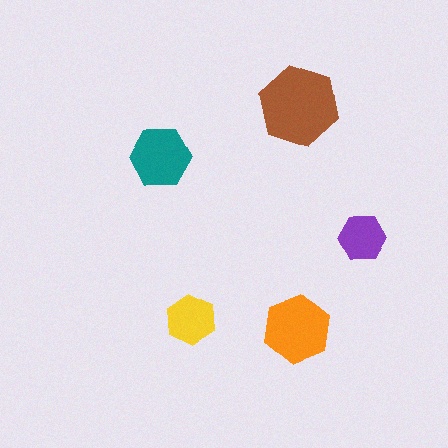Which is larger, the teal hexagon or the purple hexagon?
The teal one.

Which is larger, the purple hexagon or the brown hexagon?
The brown one.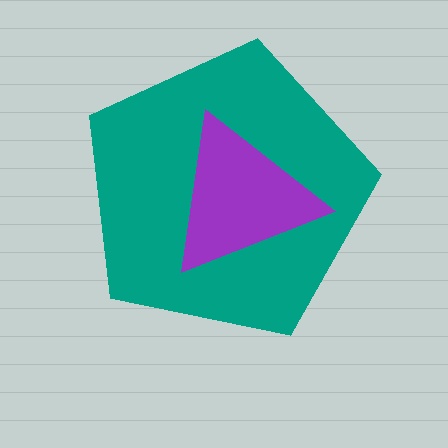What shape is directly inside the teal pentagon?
The purple triangle.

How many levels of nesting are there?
2.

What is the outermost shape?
The teal pentagon.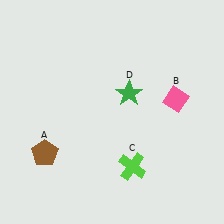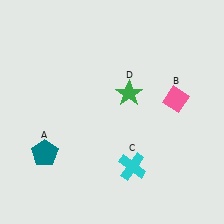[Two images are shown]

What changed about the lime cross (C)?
In Image 1, C is lime. In Image 2, it changed to cyan.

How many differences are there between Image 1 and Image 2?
There are 2 differences between the two images.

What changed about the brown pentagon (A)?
In Image 1, A is brown. In Image 2, it changed to teal.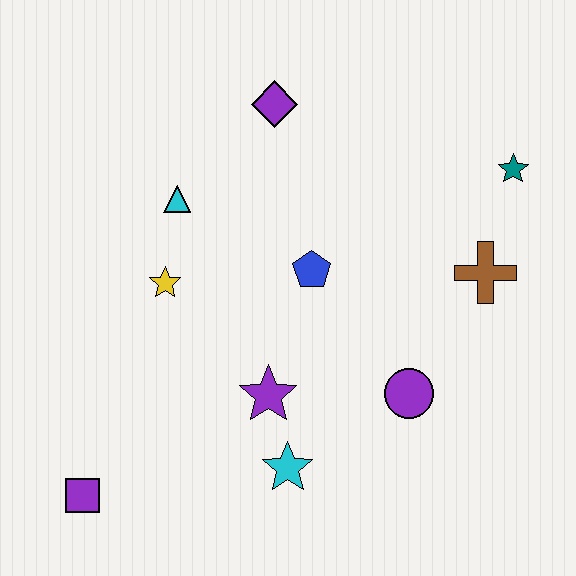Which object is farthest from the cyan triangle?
The teal star is farthest from the cyan triangle.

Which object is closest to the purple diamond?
The cyan triangle is closest to the purple diamond.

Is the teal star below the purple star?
No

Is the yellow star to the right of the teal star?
No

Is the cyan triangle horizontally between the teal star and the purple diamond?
No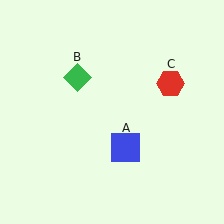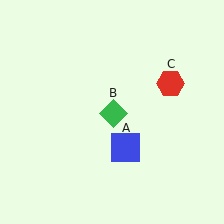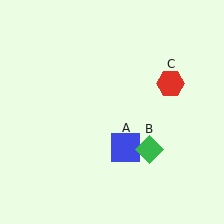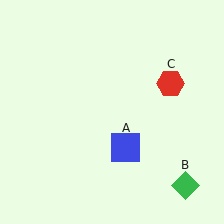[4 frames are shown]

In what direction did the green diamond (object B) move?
The green diamond (object B) moved down and to the right.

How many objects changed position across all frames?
1 object changed position: green diamond (object B).